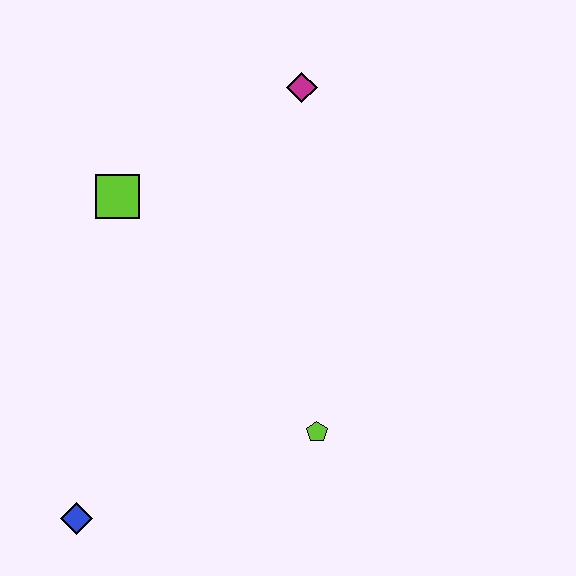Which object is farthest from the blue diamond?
The magenta diamond is farthest from the blue diamond.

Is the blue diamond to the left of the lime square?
Yes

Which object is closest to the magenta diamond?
The lime square is closest to the magenta diamond.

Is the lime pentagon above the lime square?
No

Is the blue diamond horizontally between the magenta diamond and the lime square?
No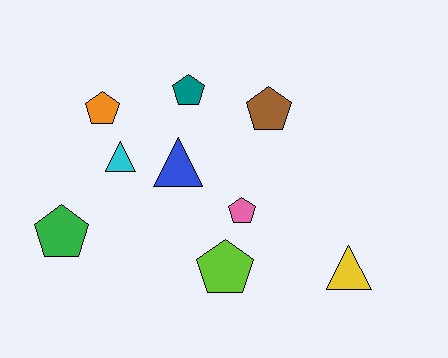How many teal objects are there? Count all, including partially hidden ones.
There is 1 teal object.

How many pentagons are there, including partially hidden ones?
There are 6 pentagons.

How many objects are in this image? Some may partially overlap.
There are 9 objects.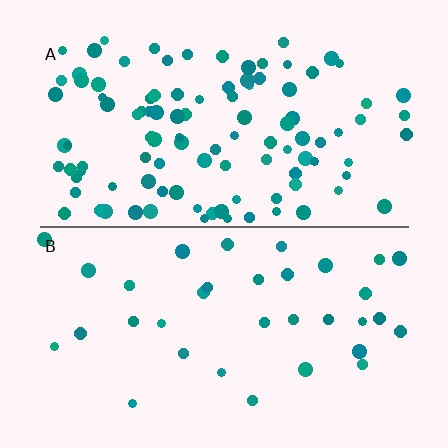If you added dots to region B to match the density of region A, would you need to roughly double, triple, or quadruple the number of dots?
Approximately triple.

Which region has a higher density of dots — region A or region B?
A (the top).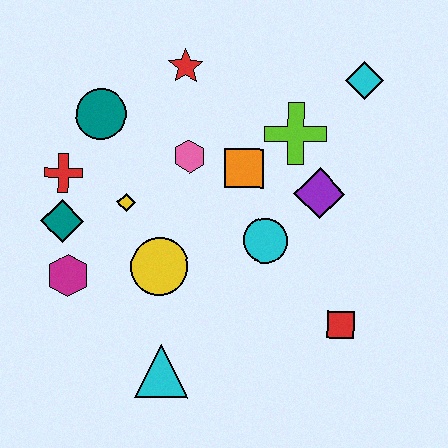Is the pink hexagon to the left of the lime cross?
Yes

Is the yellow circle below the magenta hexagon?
No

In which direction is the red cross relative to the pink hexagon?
The red cross is to the left of the pink hexagon.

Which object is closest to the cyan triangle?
The yellow circle is closest to the cyan triangle.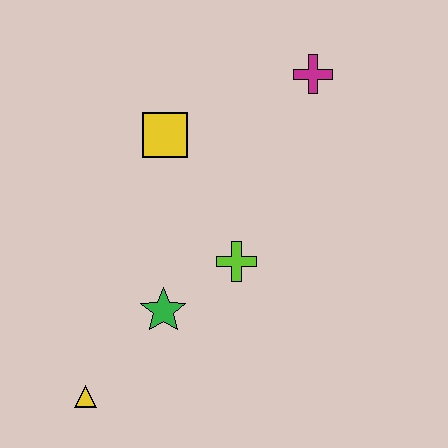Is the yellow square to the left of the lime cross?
Yes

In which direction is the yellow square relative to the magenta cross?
The yellow square is to the left of the magenta cross.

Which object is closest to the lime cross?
The green star is closest to the lime cross.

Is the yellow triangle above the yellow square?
No